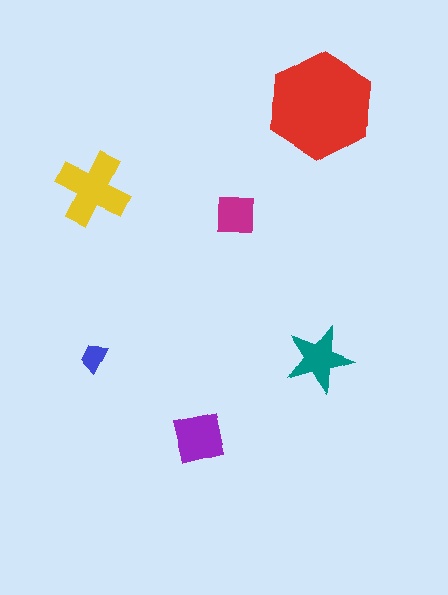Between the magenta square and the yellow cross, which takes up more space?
The yellow cross.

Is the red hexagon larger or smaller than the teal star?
Larger.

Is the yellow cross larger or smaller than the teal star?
Larger.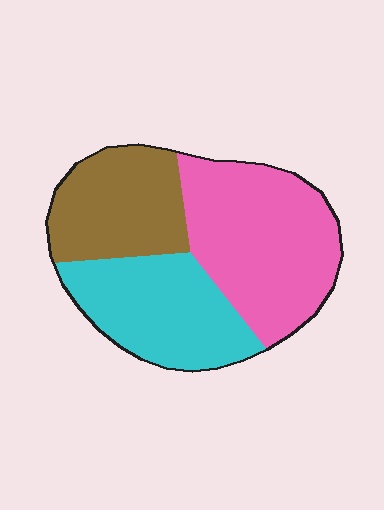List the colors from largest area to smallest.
From largest to smallest: pink, cyan, brown.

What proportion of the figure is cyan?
Cyan takes up about one third (1/3) of the figure.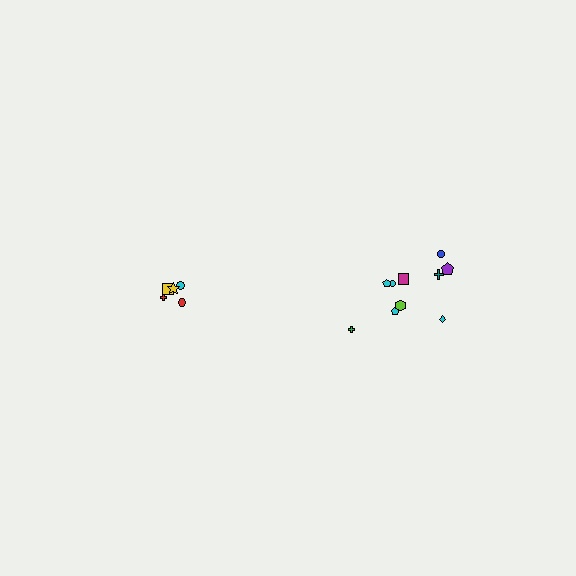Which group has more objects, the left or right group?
The right group.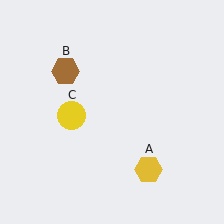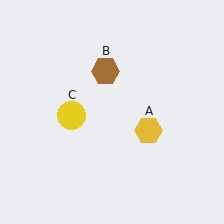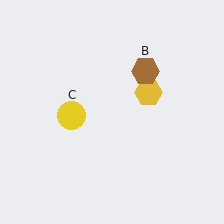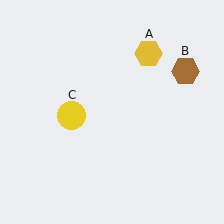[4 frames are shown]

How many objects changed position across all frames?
2 objects changed position: yellow hexagon (object A), brown hexagon (object B).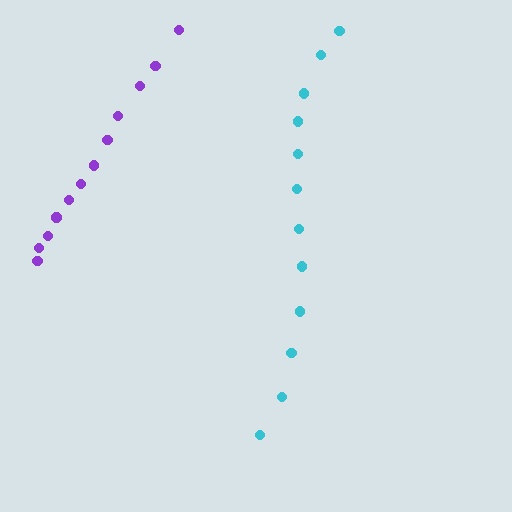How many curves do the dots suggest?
There are 2 distinct paths.